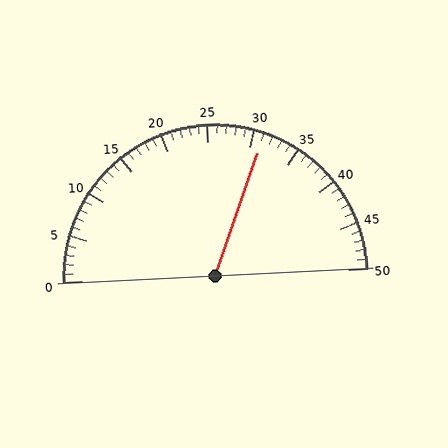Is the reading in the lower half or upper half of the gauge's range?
The reading is in the upper half of the range (0 to 50).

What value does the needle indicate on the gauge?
The needle indicates approximately 31.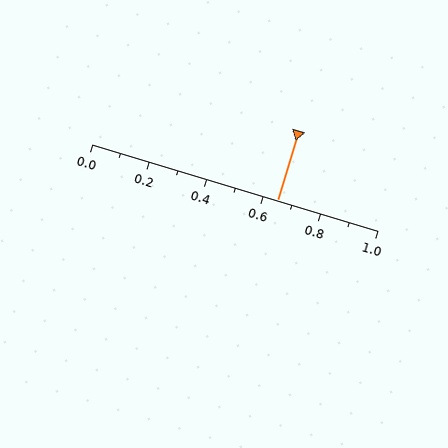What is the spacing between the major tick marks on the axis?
The major ticks are spaced 0.2 apart.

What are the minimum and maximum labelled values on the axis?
The axis runs from 0.0 to 1.0.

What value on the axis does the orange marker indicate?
The marker indicates approximately 0.65.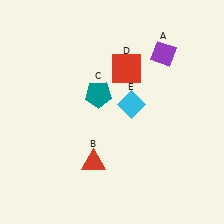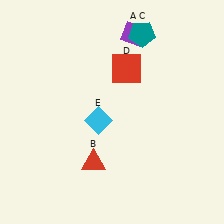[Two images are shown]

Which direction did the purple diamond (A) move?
The purple diamond (A) moved left.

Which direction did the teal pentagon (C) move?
The teal pentagon (C) moved up.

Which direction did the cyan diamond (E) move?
The cyan diamond (E) moved left.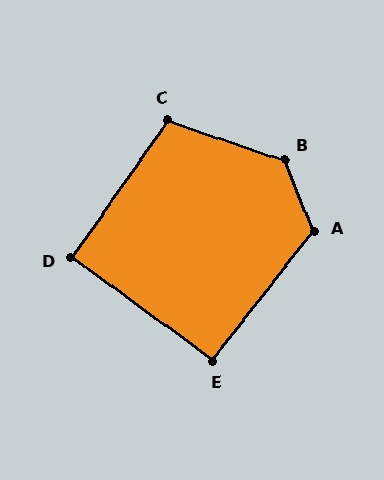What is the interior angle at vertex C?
Approximately 106 degrees (obtuse).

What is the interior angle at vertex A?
Approximately 120 degrees (obtuse).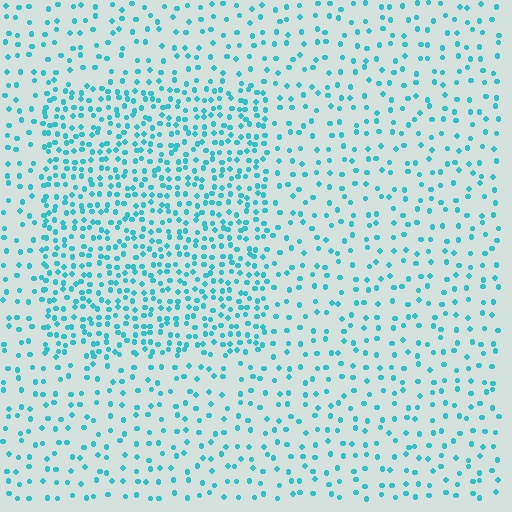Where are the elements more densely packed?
The elements are more densely packed inside the rectangle boundary.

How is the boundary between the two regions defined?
The boundary is defined by a change in element density (approximately 2.2x ratio). All elements are the same color, size, and shape.